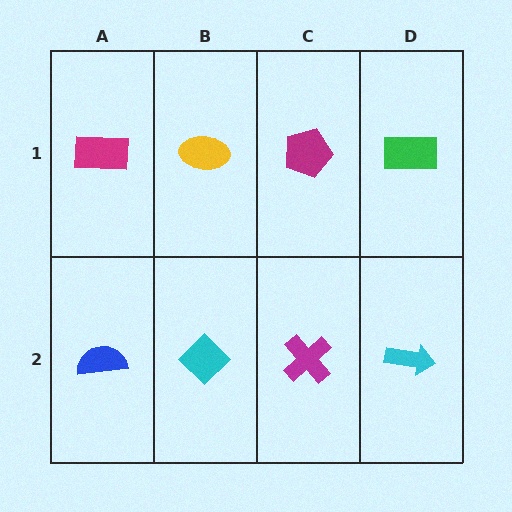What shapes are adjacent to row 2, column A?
A magenta rectangle (row 1, column A), a cyan diamond (row 2, column B).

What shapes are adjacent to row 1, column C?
A magenta cross (row 2, column C), a yellow ellipse (row 1, column B), a green rectangle (row 1, column D).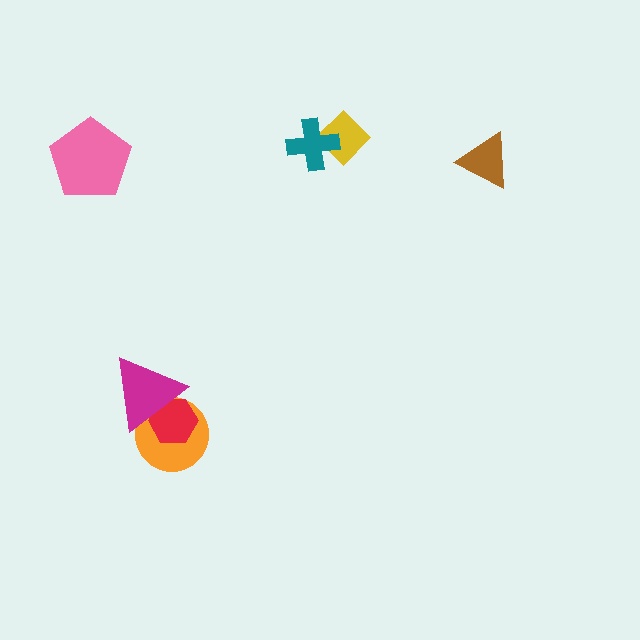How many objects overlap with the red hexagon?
2 objects overlap with the red hexagon.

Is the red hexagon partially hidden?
Yes, it is partially covered by another shape.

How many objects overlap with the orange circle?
2 objects overlap with the orange circle.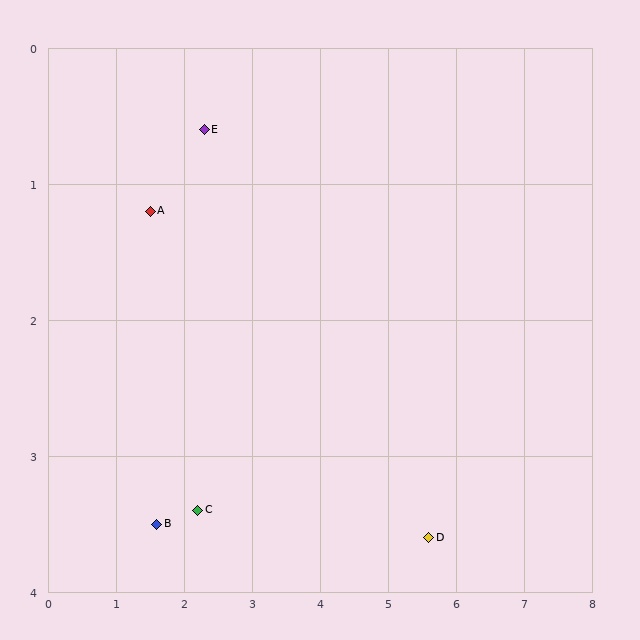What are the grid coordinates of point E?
Point E is at approximately (2.3, 0.6).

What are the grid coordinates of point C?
Point C is at approximately (2.2, 3.4).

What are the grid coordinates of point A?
Point A is at approximately (1.5, 1.2).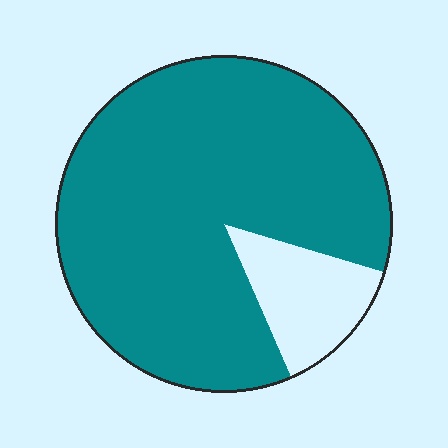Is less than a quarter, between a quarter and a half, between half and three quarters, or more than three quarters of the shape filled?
More than three quarters.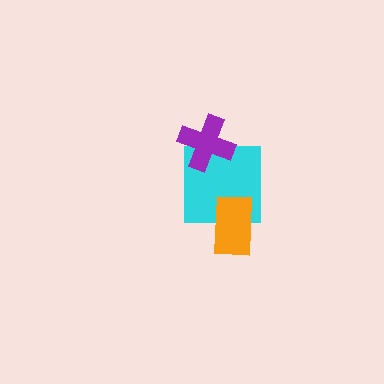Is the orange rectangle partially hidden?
No, no other shape covers it.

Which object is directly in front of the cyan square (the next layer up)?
The orange rectangle is directly in front of the cyan square.